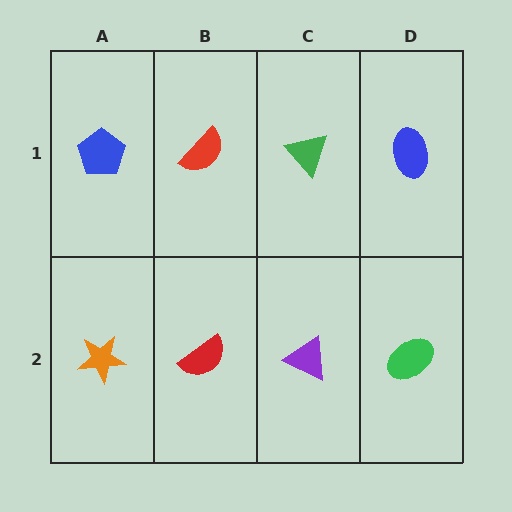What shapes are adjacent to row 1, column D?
A green ellipse (row 2, column D), a green triangle (row 1, column C).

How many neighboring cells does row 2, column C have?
3.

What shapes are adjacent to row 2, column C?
A green triangle (row 1, column C), a red semicircle (row 2, column B), a green ellipse (row 2, column D).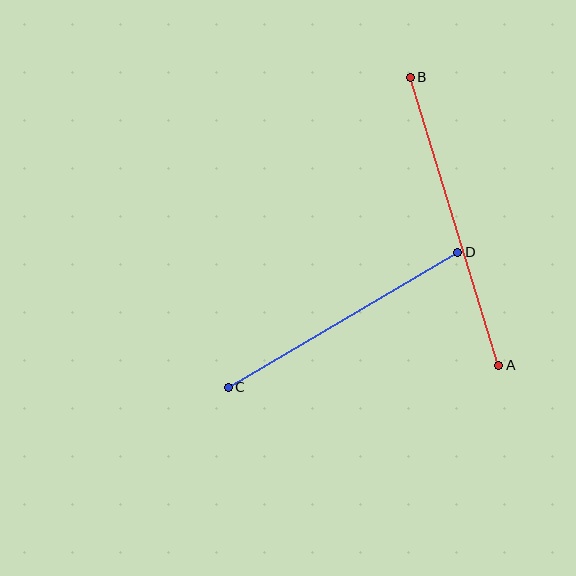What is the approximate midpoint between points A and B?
The midpoint is at approximately (454, 221) pixels.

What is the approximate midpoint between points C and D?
The midpoint is at approximately (343, 320) pixels.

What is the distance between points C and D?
The distance is approximately 266 pixels.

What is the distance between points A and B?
The distance is approximately 301 pixels.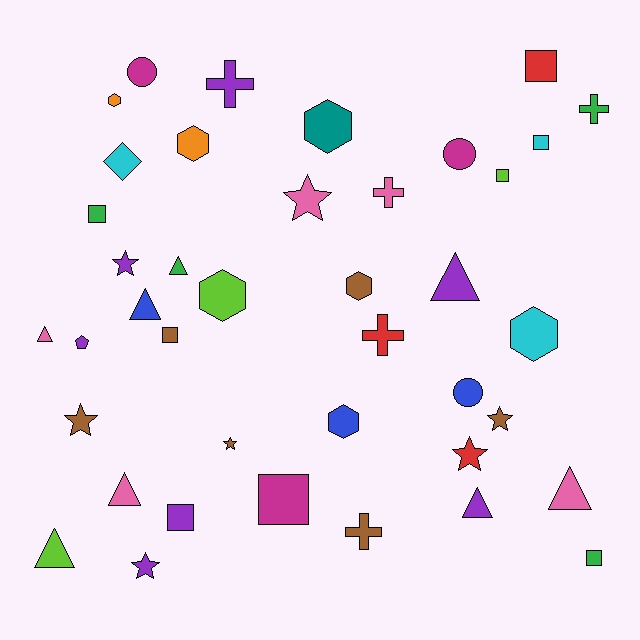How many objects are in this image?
There are 40 objects.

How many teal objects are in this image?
There is 1 teal object.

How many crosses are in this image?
There are 5 crosses.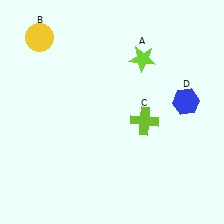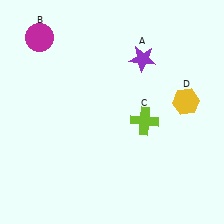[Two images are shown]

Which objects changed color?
A changed from lime to purple. B changed from yellow to magenta. D changed from blue to yellow.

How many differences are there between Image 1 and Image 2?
There are 3 differences between the two images.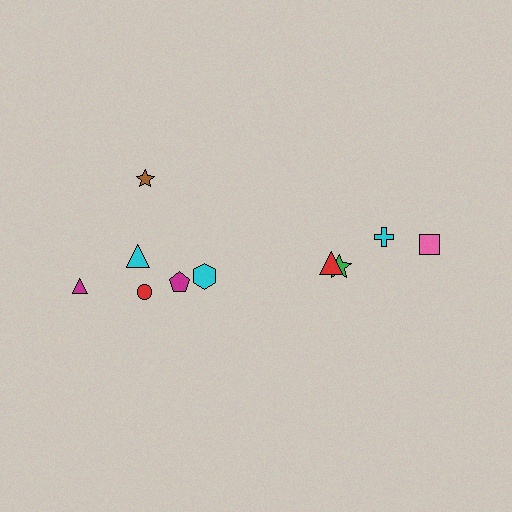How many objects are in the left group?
There are 6 objects.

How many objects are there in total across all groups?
There are 10 objects.